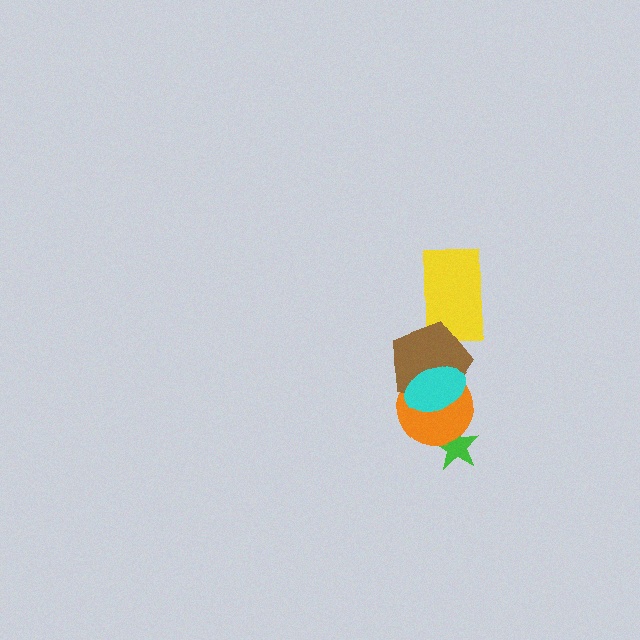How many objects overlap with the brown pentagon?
3 objects overlap with the brown pentagon.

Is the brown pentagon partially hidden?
Yes, it is partially covered by another shape.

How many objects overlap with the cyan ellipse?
2 objects overlap with the cyan ellipse.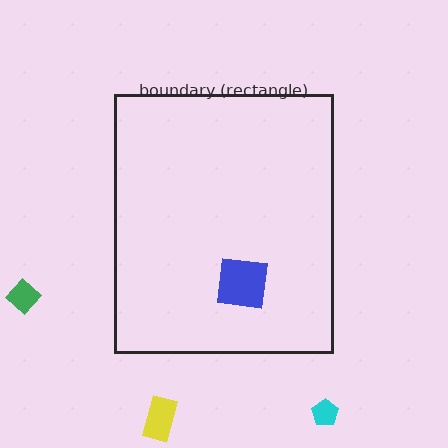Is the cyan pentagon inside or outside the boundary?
Outside.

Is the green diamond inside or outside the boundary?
Outside.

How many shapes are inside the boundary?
1 inside, 3 outside.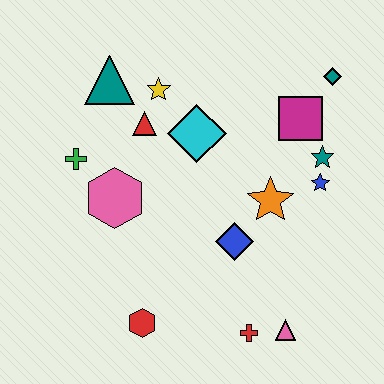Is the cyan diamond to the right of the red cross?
No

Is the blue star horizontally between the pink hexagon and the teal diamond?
Yes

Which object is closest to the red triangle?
The yellow star is closest to the red triangle.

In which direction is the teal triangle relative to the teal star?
The teal triangle is to the left of the teal star.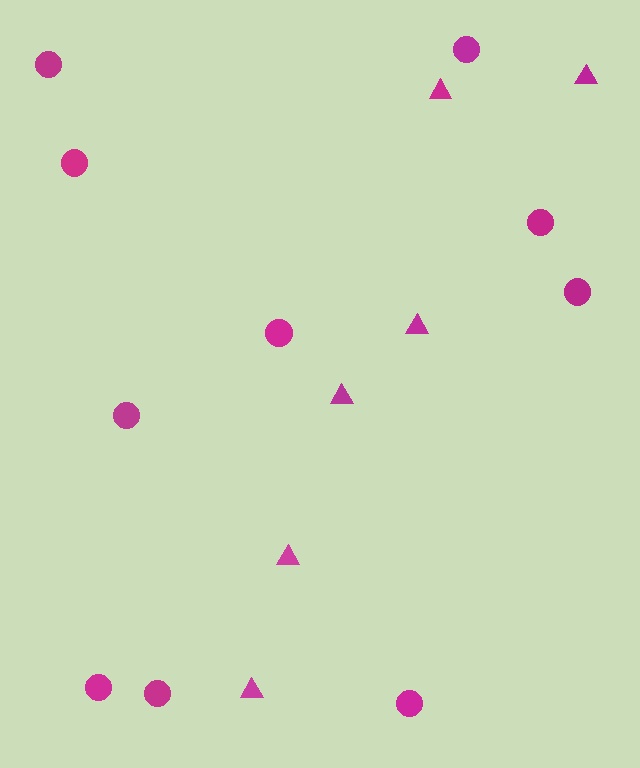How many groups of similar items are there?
There are 2 groups: one group of circles (10) and one group of triangles (6).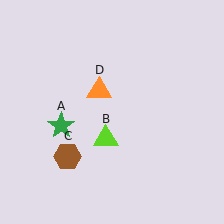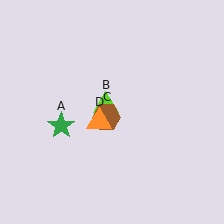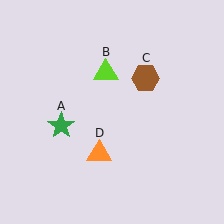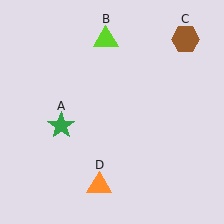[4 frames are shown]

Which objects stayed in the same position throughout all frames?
Green star (object A) remained stationary.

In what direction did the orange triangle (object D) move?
The orange triangle (object D) moved down.